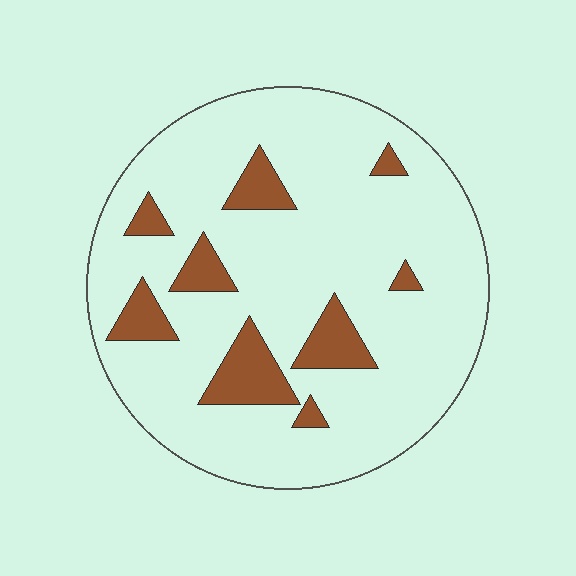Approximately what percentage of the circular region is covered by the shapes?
Approximately 15%.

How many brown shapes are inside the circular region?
9.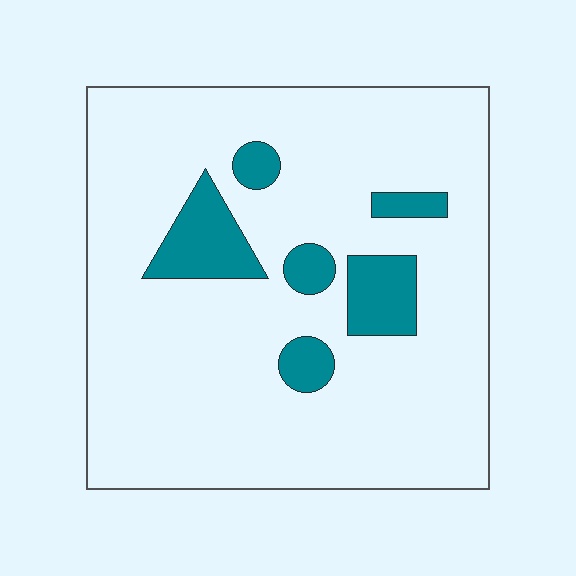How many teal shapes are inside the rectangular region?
6.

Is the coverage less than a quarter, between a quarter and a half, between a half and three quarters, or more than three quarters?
Less than a quarter.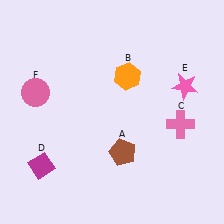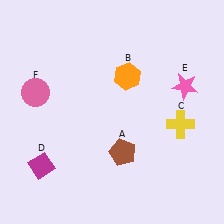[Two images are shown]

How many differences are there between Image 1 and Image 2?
There is 1 difference between the two images.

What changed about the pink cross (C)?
In Image 1, C is pink. In Image 2, it changed to yellow.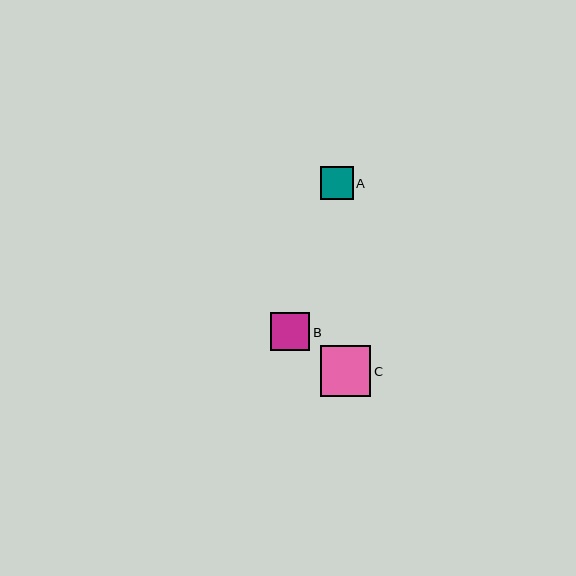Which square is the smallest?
Square A is the smallest with a size of approximately 33 pixels.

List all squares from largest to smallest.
From largest to smallest: C, B, A.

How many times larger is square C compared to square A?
Square C is approximately 1.6 times the size of square A.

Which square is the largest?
Square C is the largest with a size of approximately 51 pixels.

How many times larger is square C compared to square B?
Square C is approximately 1.3 times the size of square B.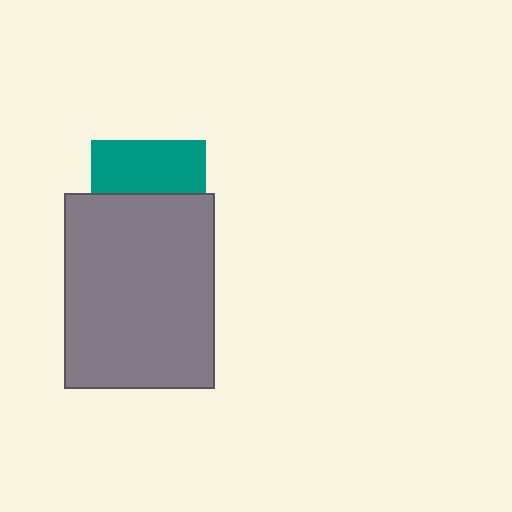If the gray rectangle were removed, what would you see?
You would see the complete teal square.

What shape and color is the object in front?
The object in front is a gray rectangle.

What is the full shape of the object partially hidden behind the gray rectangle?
The partially hidden object is a teal square.